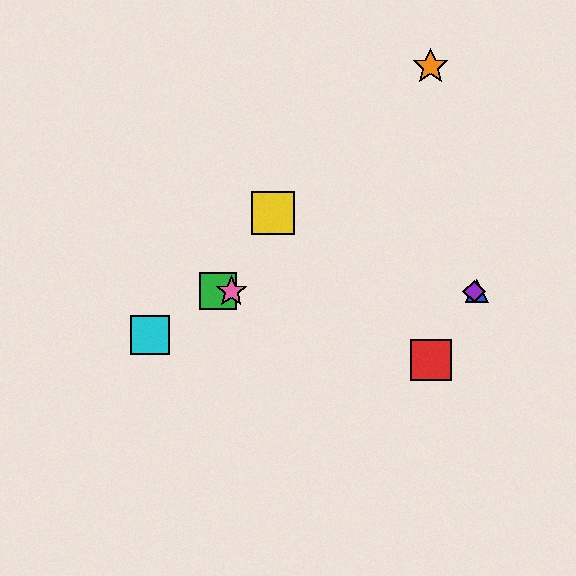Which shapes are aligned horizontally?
The blue triangle, the green square, the purple diamond, the pink star are aligned horizontally.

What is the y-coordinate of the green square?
The green square is at y≈291.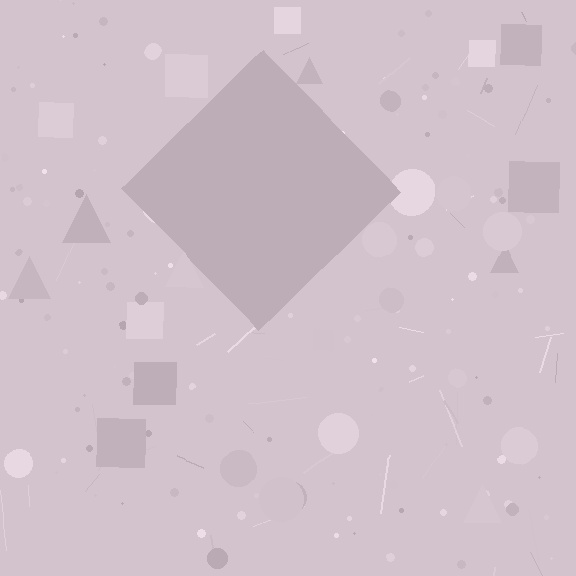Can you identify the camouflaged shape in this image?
The camouflaged shape is a diamond.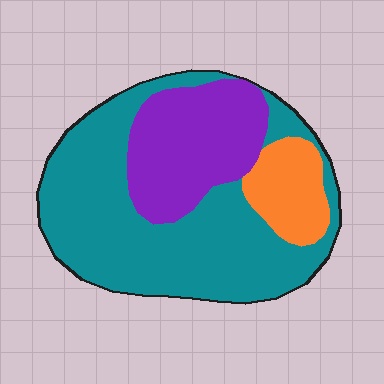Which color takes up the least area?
Orange, at roughly 10%.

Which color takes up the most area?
Teal, at roughly 60%.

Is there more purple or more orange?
Purple.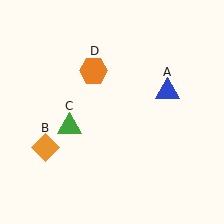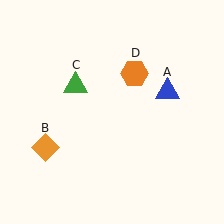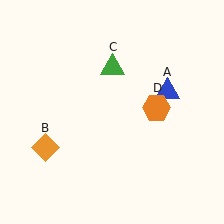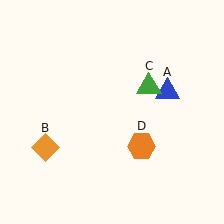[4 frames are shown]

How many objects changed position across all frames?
2 objects changed position: green triangle (object C), orange hexagon (object D).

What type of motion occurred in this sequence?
The green triangle (object C), orange hexagon (object D) rotated clockwise around the center of the scene.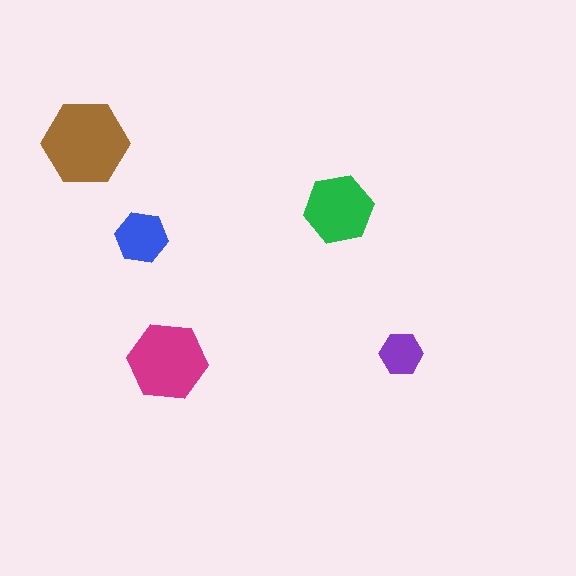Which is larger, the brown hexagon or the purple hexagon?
The brown one.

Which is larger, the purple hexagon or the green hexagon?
The green one.